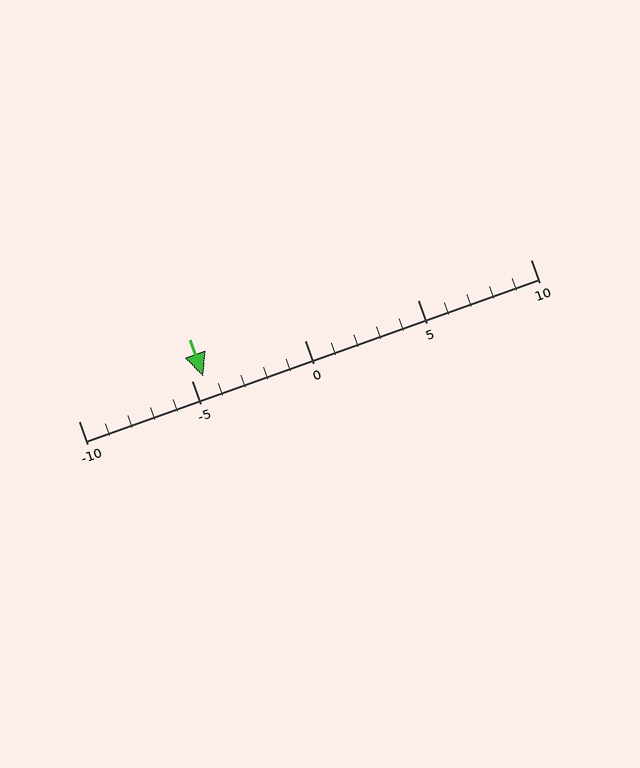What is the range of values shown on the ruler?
The ruler shows values from -10 to 10.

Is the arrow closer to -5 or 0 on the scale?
The arrow is closer to -5.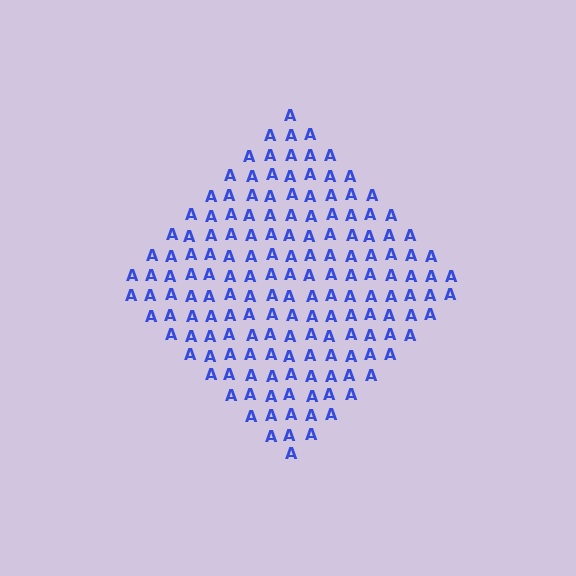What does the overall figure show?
The overall figure shows a diamond.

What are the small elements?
The small elements are letter A's.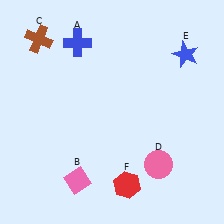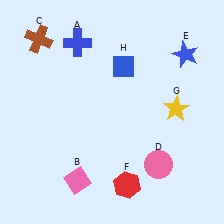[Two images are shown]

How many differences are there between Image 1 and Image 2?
There are 2 differences between the two images.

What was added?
A yellow star (G), a blue diamond (H) were added in Image 2.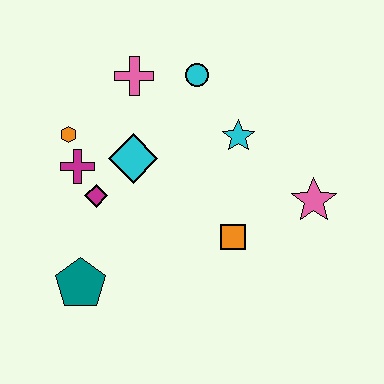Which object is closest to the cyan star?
The cyan circle is closest to the cyan star.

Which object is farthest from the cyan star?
The teal pentagon is farthest from the cyan star.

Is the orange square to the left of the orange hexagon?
No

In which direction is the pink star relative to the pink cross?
The pink star is to the right of the pink cross.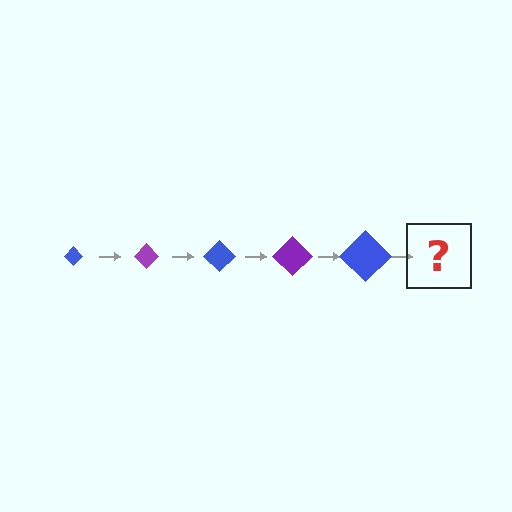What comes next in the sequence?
The next element should be a purple diamond, larger than the previous one.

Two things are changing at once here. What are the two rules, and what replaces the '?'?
The two rules are that the diamond grows larger each step and the color cycles through blue and purple. The '?' should be a purple diamond, larger than the previous one.